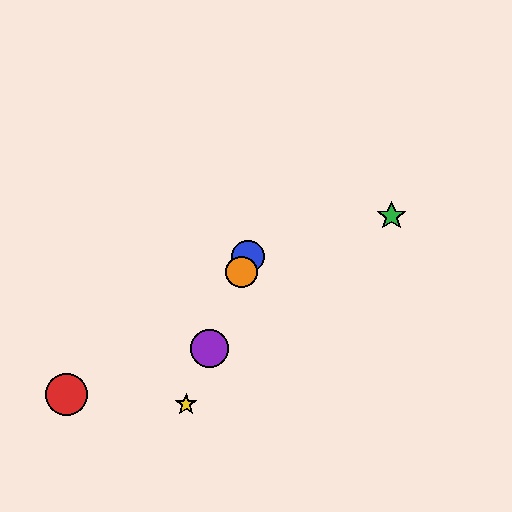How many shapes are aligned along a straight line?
4 shapes (the blue circle, the yellow star, the purple circle, the orange circle) are aligned along a straight line.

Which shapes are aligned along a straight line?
The blue circle, the yellow star, the purple circle, the orange circle are aligned along a straight line.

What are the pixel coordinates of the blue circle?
The blue circle is at (248, 257).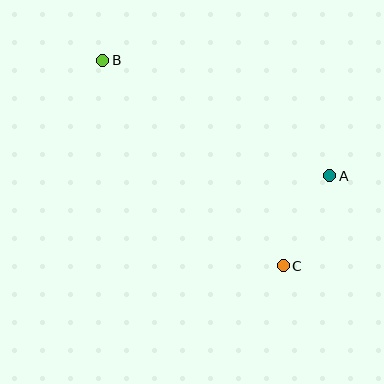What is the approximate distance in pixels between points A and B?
The distance between A and B is approximately 255 pixels.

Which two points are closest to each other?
Points A and C are closest to each other.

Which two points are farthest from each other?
Points B and C are farthest from each other.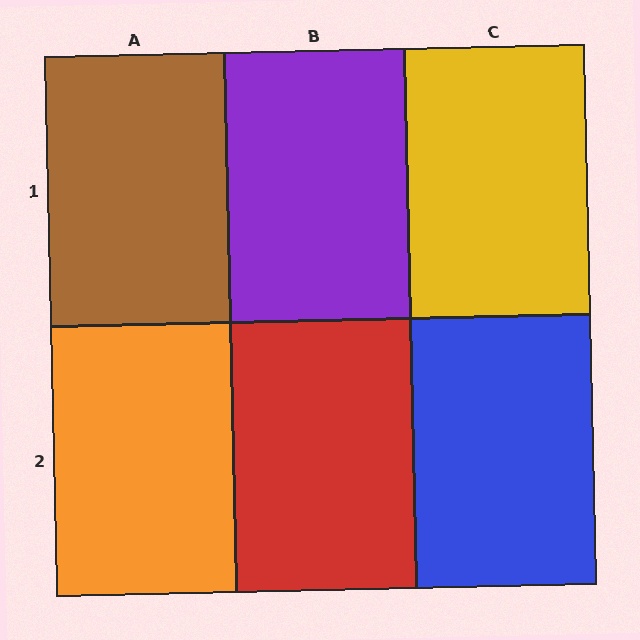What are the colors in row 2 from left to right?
Orange, red, blue.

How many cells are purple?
1 cell is purple.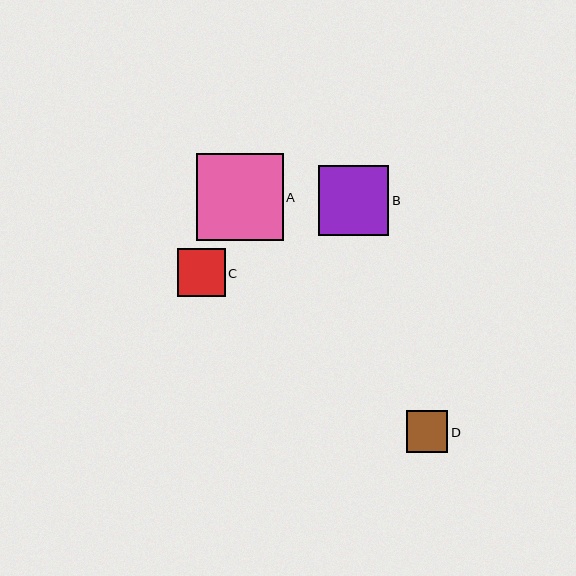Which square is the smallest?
Square D is the smallest with a size of approximately 41 pixels.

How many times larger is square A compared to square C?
Square A is approximately 1.8 times the size of square C.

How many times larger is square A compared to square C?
Square A is approximately 1.8 times the size of square C.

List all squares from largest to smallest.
From largest to smallest: A, B, C, D.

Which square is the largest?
Square A is the largest with a size of approximately 87 pixels.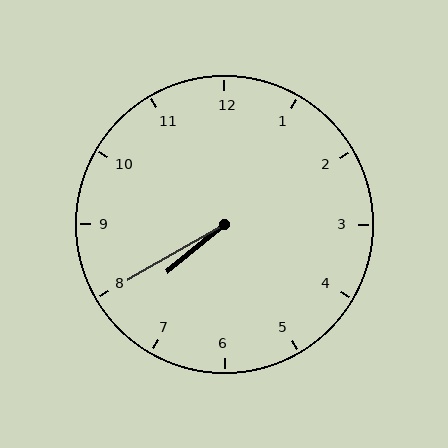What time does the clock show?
7:40.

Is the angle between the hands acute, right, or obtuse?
It is acute.